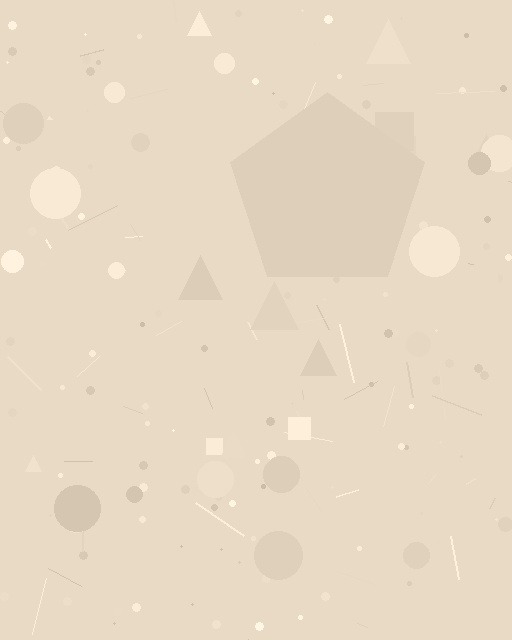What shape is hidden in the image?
A pentagon is hidden in the image.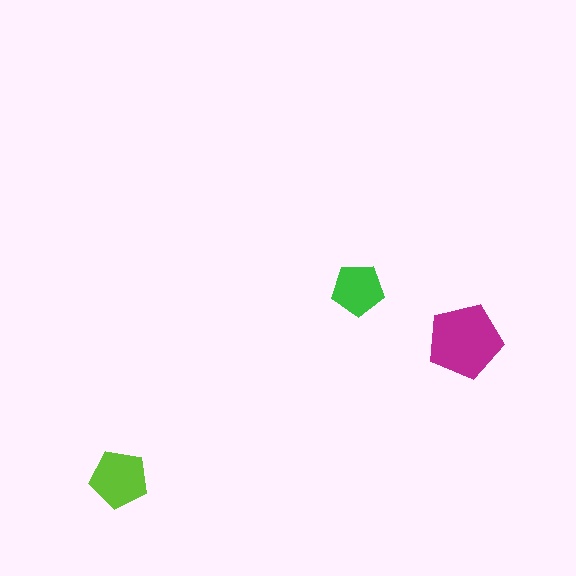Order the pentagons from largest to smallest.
the magenta one, the lime one, the green one.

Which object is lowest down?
The lime pentagon is bottommost.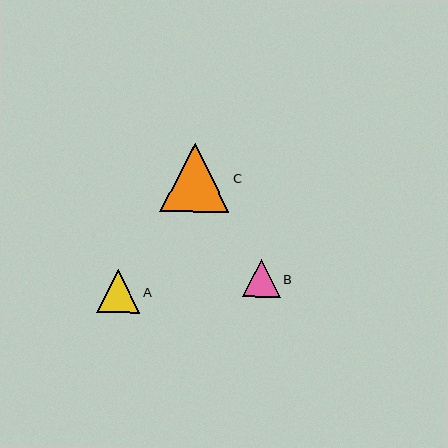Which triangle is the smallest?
Triangle B is the smallest with a size of approximately 38 pixels.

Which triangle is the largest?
Triangle C is the largest with a size of approximately 69 pixels.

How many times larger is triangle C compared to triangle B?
Triangle C is approximately 1.8 times the size of triangle B.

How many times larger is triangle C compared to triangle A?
Triangle C is approximately 1.6 times the size of triangle A.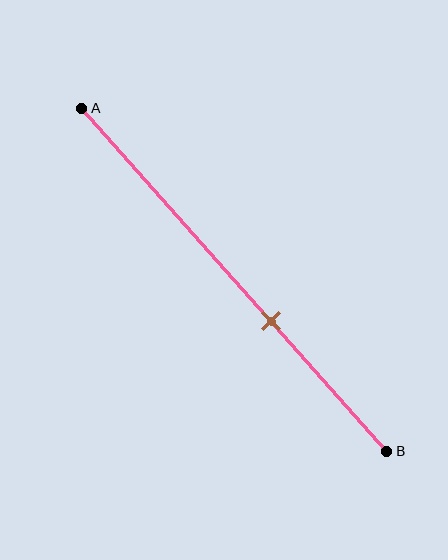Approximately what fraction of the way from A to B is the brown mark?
The brown mark is approximately 60% of the way from A to B.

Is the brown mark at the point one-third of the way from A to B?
No, the mark is at about 60% from A, not at the 33% one-third point.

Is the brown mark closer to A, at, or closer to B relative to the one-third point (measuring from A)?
The brown mark is closer to point B than the one-third point of segment AB.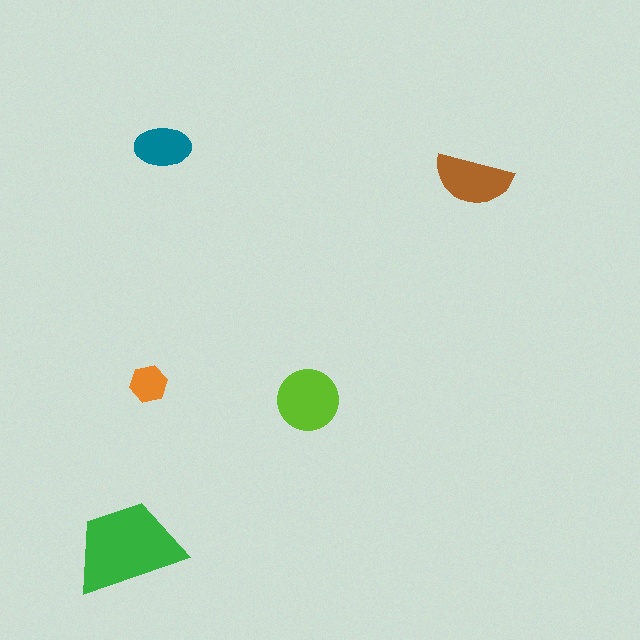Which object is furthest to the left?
The green trapezoid is leftmost.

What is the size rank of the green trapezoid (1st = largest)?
1st.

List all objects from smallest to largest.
The orange hexagon, the teal ellipse, the brown semicircle, the lime circle, the green trapezoid.